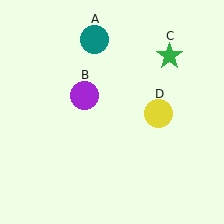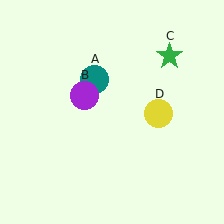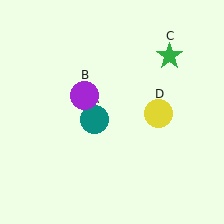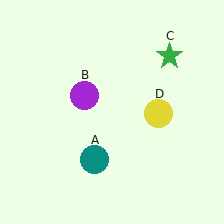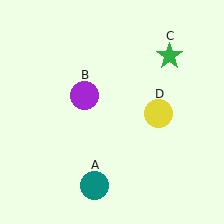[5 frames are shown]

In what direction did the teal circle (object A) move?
The teal circle (object A) moved down.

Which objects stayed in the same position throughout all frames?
Purple circle (object B) and green star (object C) and yellow circle (object D) remained stationary.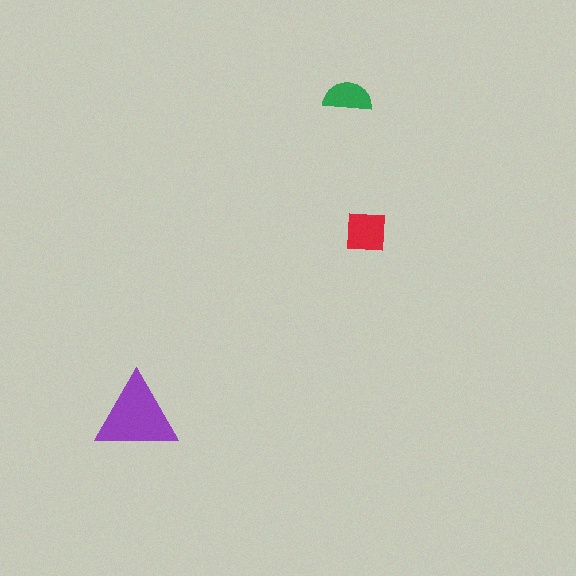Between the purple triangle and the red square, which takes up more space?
The purple triangle.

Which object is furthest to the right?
The red square is rightmost.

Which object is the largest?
The purple triangle.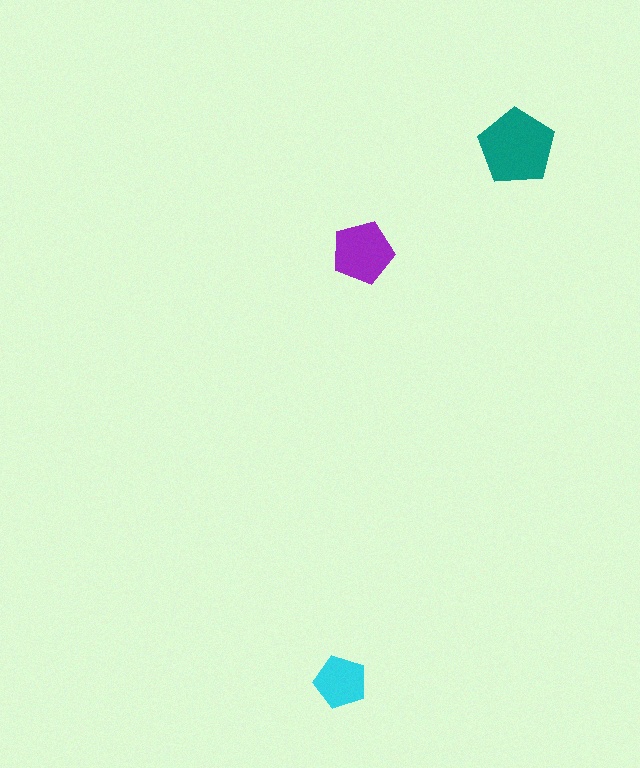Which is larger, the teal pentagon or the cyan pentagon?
The teal one.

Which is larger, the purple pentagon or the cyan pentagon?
The purple one.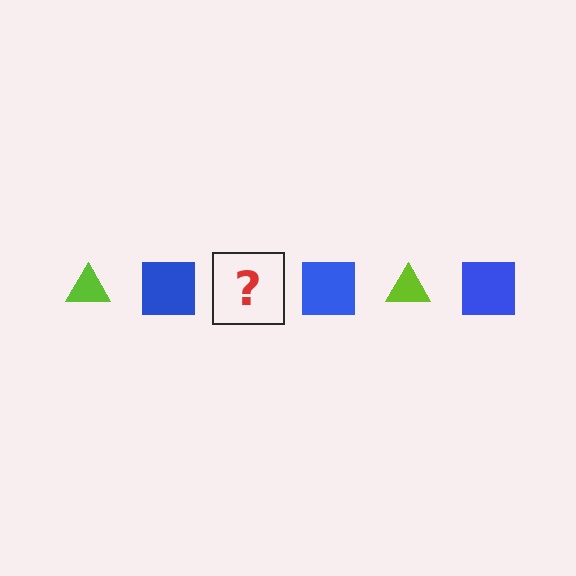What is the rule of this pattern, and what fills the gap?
The rule is that the pattern alternates between lime triangle and blue square. The gap should be filled with a lime triangle.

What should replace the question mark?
The question mark should be replaced with a lime triangle.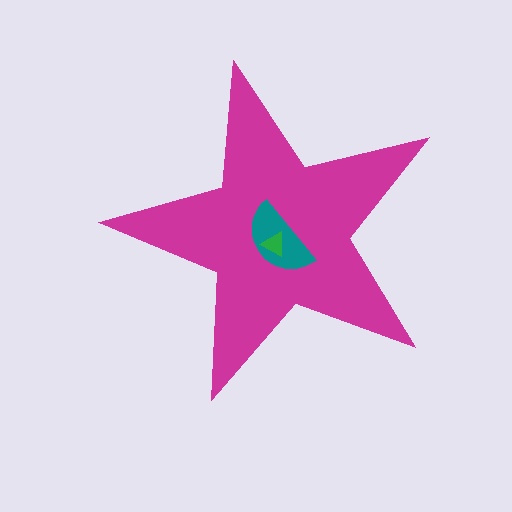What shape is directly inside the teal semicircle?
The green triangle.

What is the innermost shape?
The green triangle.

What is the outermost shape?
The magenta star.